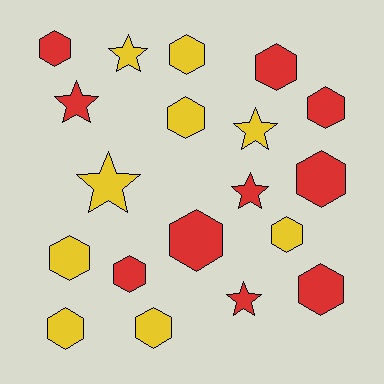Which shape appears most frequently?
Hexagon, with 13 objects.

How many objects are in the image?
There are 19 objects.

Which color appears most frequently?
Red, with 10 objects.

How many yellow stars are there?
There are 3 yellow stars.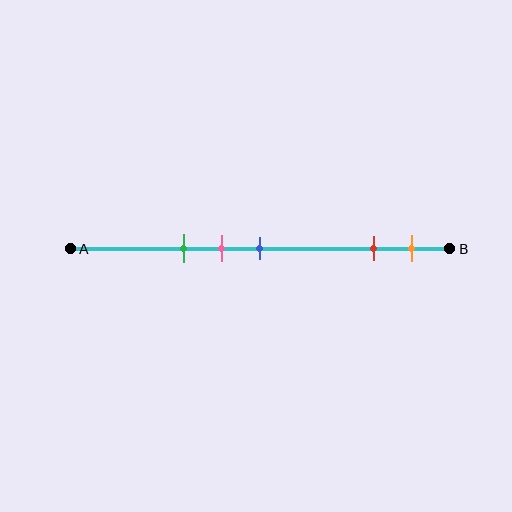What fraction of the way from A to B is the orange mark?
The orange mark is approximately 90% (0.9) of the way from A to B.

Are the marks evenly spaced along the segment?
No, the marks are not evenly spaced.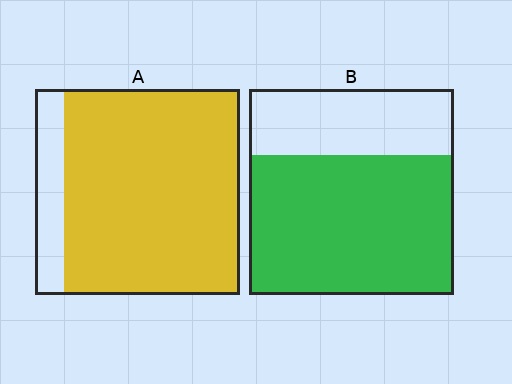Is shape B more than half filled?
Yes.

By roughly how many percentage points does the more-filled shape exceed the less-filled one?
By roughly 20 percentage points (A over B).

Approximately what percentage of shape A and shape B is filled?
A is approximately 85% and B is approximately 70%.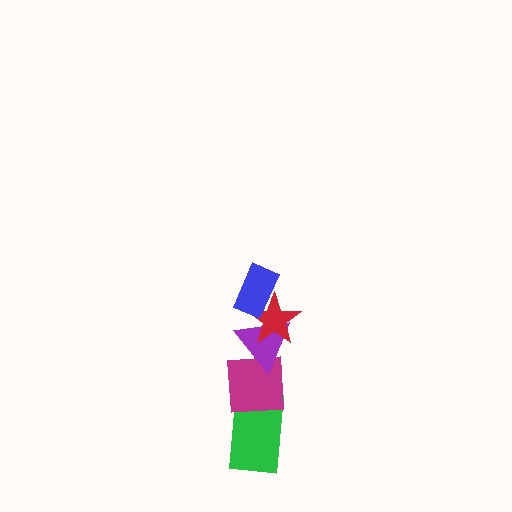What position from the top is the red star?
The red star is 2nd from the top.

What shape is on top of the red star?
The blue rectangle is on top of the red star.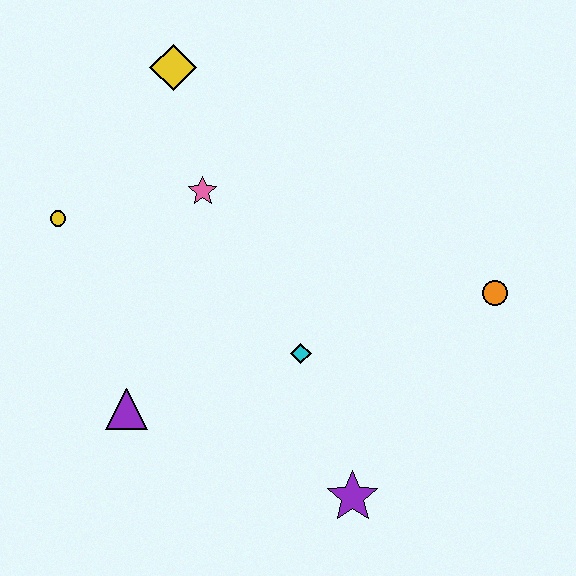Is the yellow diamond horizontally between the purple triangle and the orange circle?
Yes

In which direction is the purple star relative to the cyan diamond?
The purple star is below the cyan diamond.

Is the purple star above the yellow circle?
No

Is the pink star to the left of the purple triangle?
No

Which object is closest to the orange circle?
The cyan diamond is closest to the orange circle.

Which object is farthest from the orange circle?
The yellow circle is farthest from the orange circle.